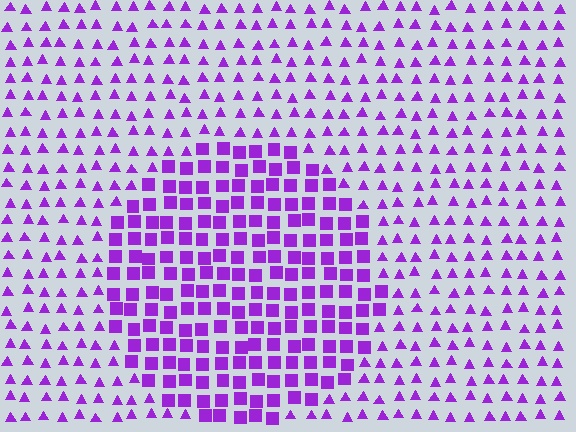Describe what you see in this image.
The image is filled with small purple elements arranged in a uniform grid. A circle-shaped region contains squares, while the surrounding area contains triangles. The boundary is defined purely by the change in element shape.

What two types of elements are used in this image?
The image uses squares inside the circle region and triangles outside it.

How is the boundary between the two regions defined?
The boundary is defined by a change in element shape: squares inside vs. triangles outside. All elements share the same color and spacing.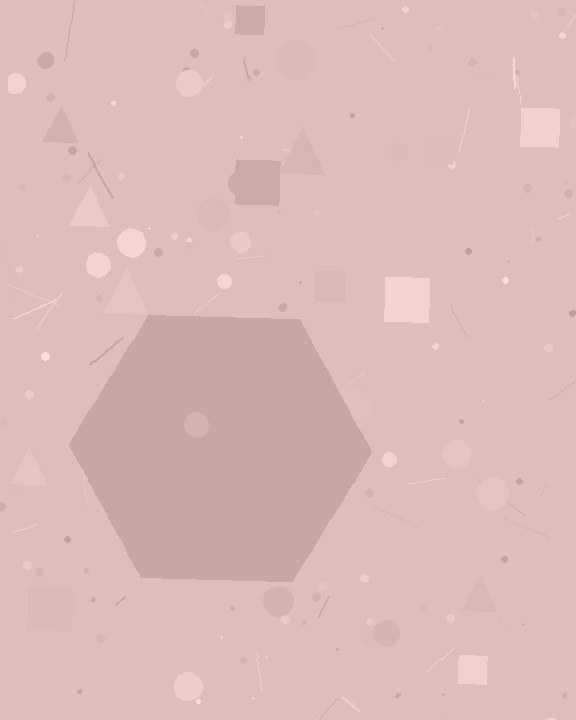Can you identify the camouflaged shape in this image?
The camouflaged shape is a hexagon.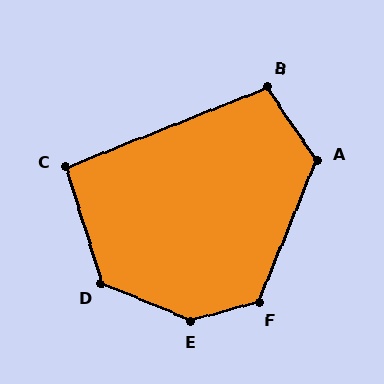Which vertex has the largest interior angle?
E, at approximately 142 degrees.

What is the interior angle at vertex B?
Approximately 103 degrees (obtuse).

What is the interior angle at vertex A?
Approximately 123 degrees (obtuse).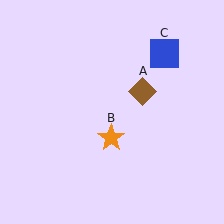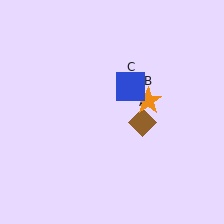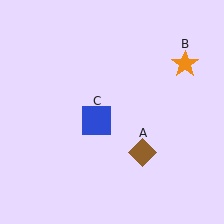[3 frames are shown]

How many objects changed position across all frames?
3 objects changed position: brown diamond (object A), orange star (object B), blue square (object C).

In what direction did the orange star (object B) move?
The orange star (object B) moved up and to the right.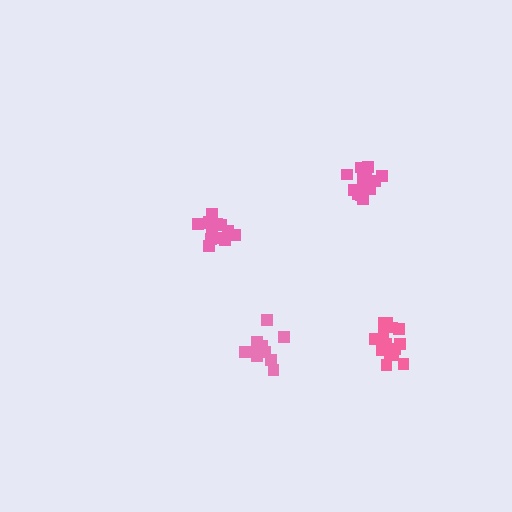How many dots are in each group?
Group 1: 12 dots, Group 2: 16 dots, Group 3: 14 dots, Group 4: 13 dots (55 total).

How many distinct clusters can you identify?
There are 4 distinct clusters.